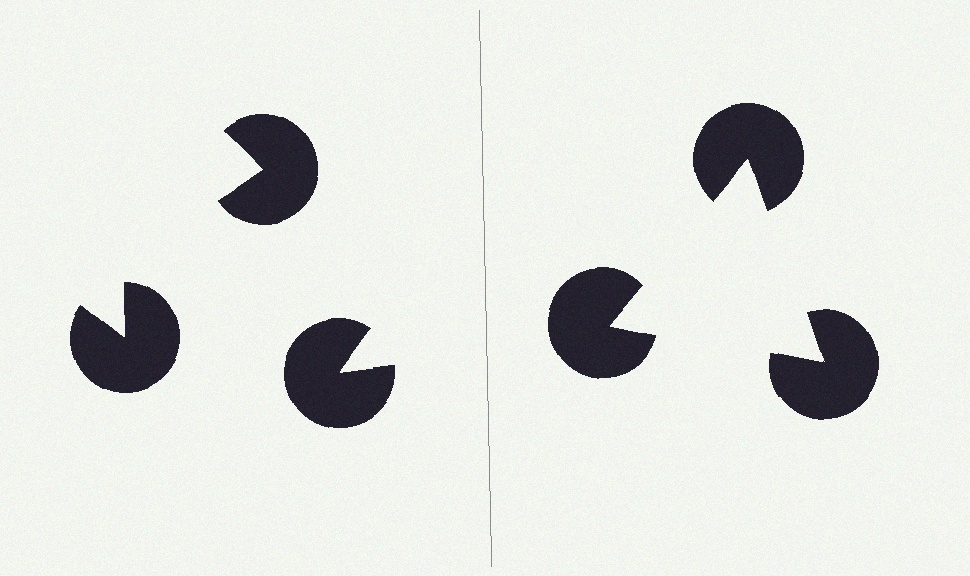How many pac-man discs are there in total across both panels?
6 — 3 on each side.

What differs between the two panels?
The pac-man discs are positioned identically on both sides; only the wedge orientations differ. On the right they align to a triangle; on the left they are misaligned.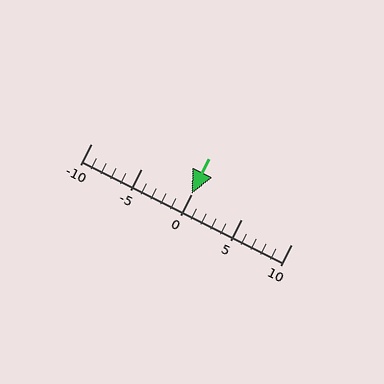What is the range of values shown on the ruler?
The ruler shows values from -10 to 10.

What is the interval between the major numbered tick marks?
The major tick marks are spaced 5 units apart.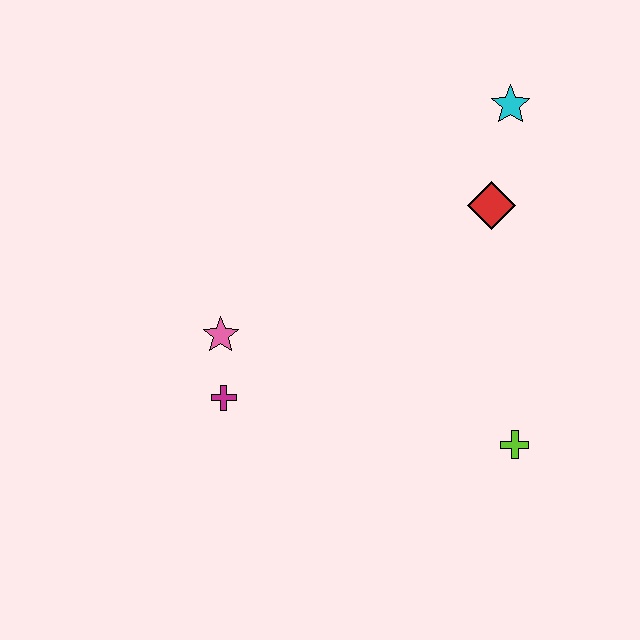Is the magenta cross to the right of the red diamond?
No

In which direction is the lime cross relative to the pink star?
The lime cross is to the right of the pink star.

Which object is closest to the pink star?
The magenta cross is closest to the pink star.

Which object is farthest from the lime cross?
The cyan star is farthest from the lime cross.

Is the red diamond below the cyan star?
Yes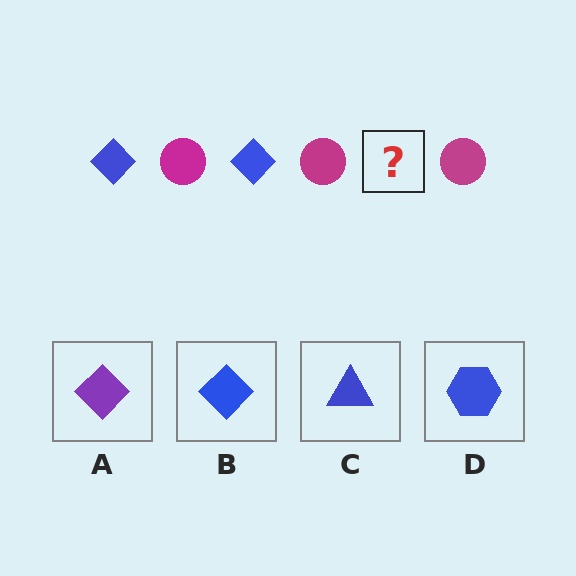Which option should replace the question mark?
Option B.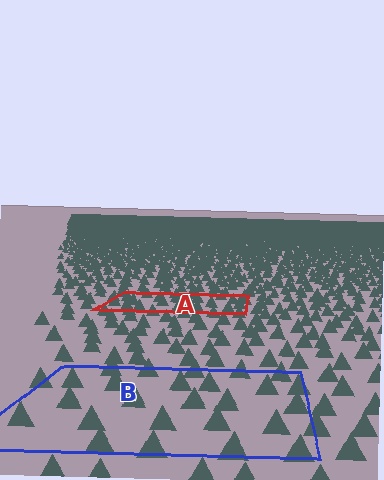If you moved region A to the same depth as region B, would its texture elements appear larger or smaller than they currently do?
They would appear larger. At a closer depth, the same texture elements are projected at a bigger on-screen size.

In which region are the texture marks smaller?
The texture marks are smaller in region A, because it is farther away.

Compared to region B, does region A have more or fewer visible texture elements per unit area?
Region A has more texture elements per unit area — they are packed more densely because it is farther away.